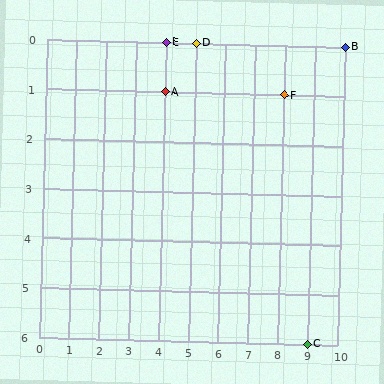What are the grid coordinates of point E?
Point E is at grid coordinates (4, 0).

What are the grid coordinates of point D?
Point D is at grid coordinates (5, 0).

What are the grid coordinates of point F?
Point F is at grid coordinates (8, 1).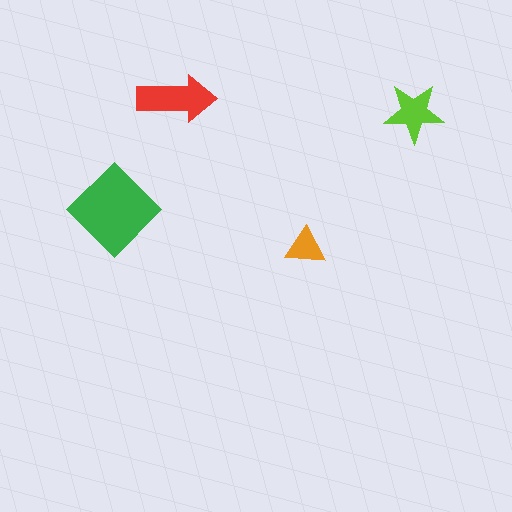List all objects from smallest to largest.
The orange triangle, the lime star, the red arrow, the green diamond.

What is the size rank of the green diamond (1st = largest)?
1st.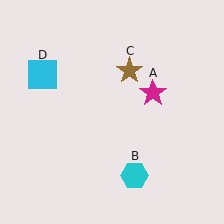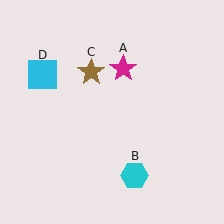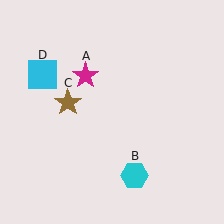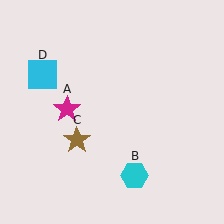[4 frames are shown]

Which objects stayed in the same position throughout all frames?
Cyan hexagon (object B) and cyan square (object D) remained stationary.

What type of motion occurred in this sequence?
The magenta star (object A), brown star (object C) rotated counterclockwise around the center of the scene.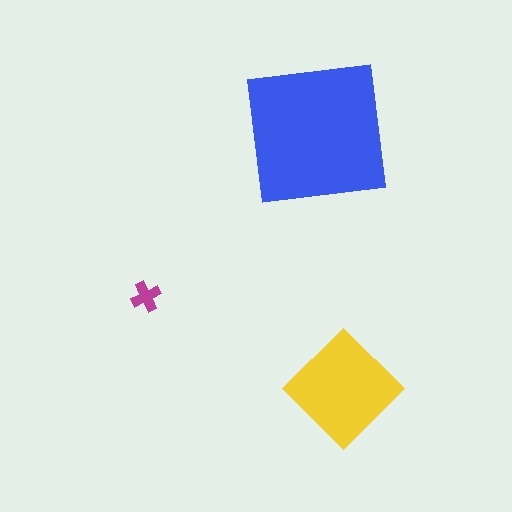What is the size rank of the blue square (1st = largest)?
1st.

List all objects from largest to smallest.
The blue square, the yellow diamond, the magenta cross.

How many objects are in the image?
There are 3 objects in the image.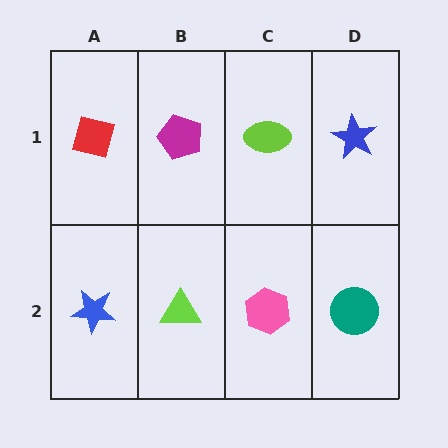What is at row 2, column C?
A pink hexagon.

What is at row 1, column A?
A red square.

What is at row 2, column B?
A lime triangle.